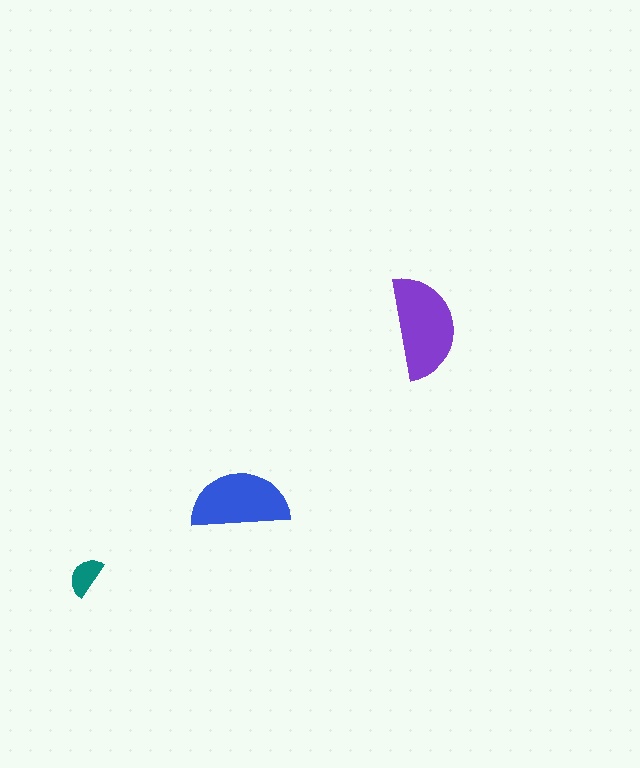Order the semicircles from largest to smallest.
the purple one, the blue one, the teal one.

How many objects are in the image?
There are 3 objects in the image.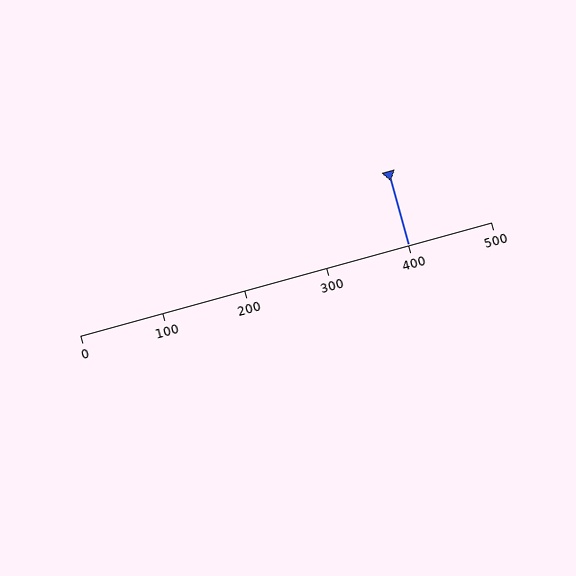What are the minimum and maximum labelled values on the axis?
The axis runs from 0 to 500.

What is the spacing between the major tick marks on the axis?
The major ticks are spaced 100 apart.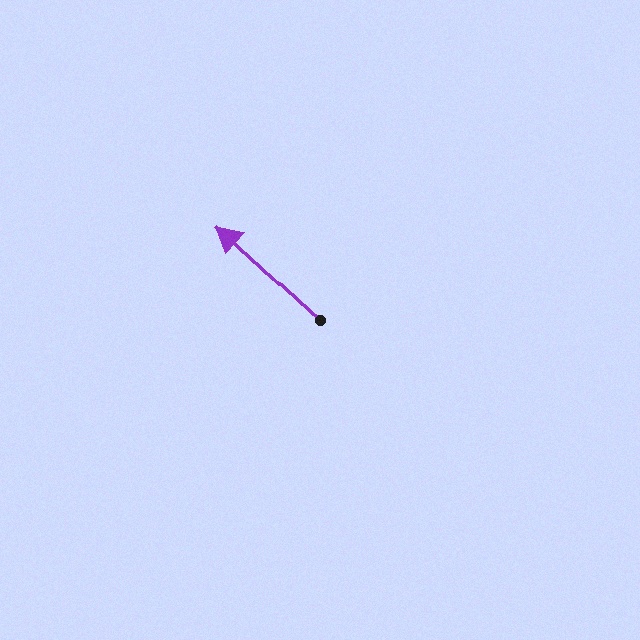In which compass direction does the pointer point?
Northwest.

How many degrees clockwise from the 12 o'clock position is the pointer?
Approximately 313 degrees.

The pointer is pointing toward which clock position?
Roughly 10 o'clock.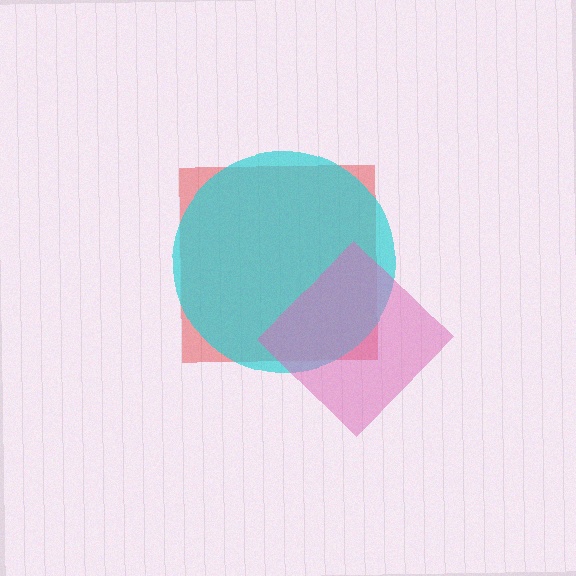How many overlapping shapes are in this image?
There are 3 overlapping shapes in the image.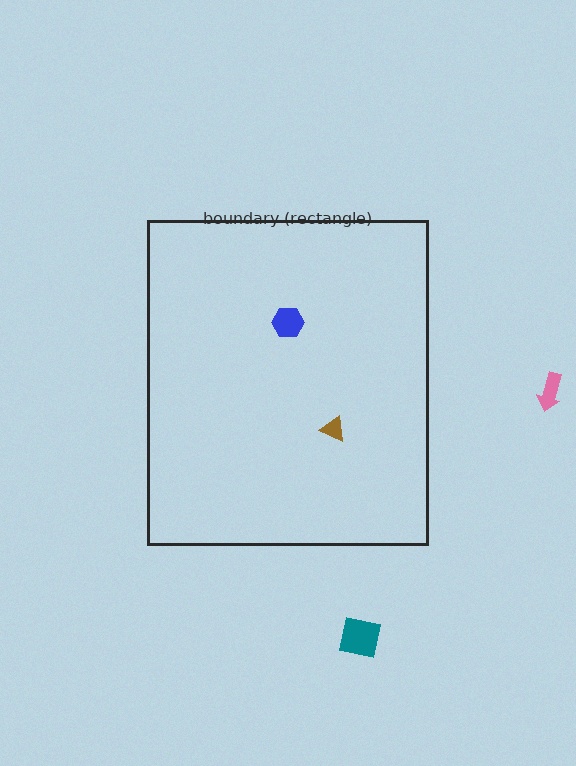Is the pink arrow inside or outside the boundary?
Outside.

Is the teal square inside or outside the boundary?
Outside.